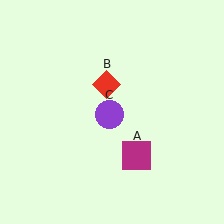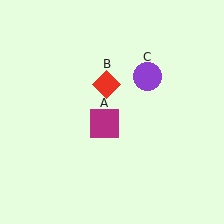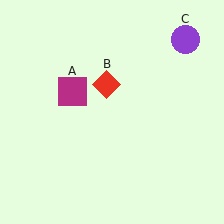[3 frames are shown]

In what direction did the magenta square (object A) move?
The magenta square (object A) moved up and to the left.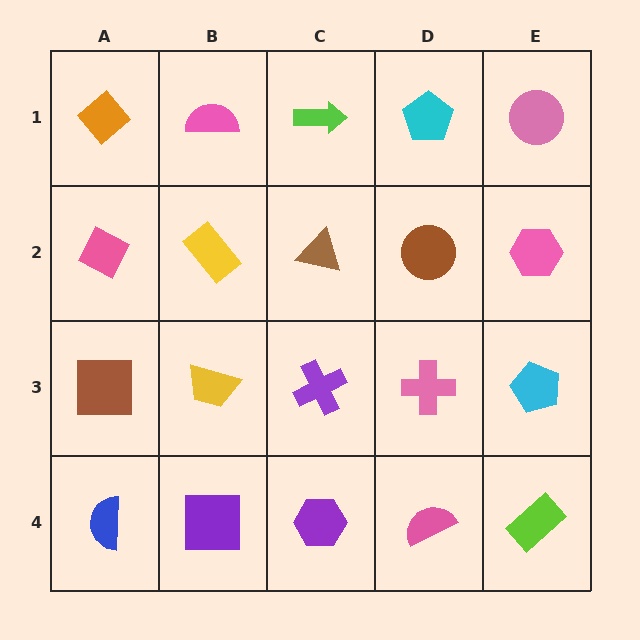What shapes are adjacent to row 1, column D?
A brown circle (row 2, column D), a lime arrow (row 1, column C), a pink circle (row 1, column E).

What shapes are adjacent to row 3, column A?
A pink diamond (row 2, column A), a blue semicircle (row 4, column A), a yellow trapezoid (row 3, column B).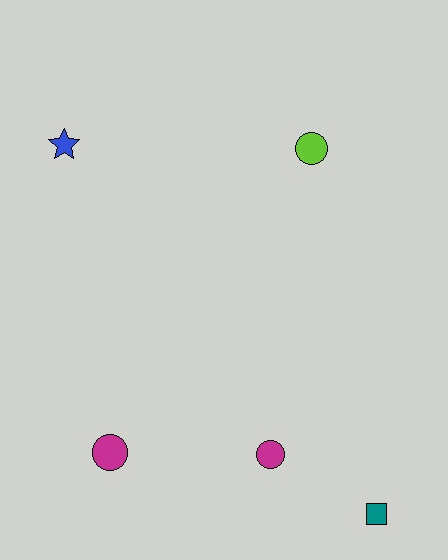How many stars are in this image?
There is 1 star.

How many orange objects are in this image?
There are no orange objects.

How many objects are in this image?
There are 5 objects.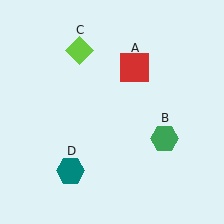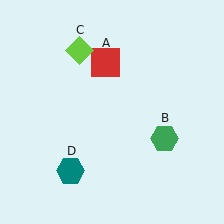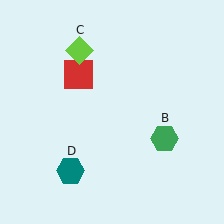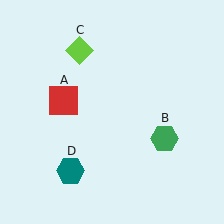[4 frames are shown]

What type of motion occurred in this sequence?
The red square (object A) rotated counterclockwise around the center of the scene.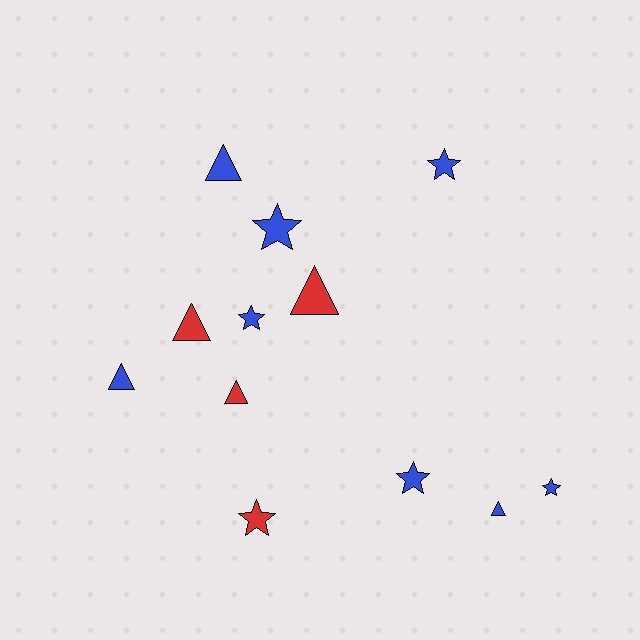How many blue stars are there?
There are 5 blue stars.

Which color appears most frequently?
Blue, with 8 objects.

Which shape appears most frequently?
Star, with 6 objects.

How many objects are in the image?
There are 12 objects.